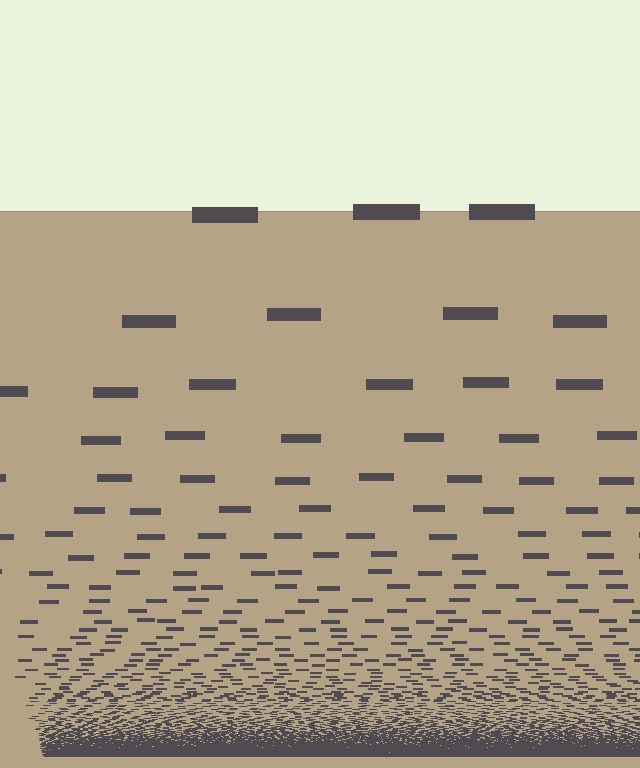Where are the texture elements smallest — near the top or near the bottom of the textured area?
Near the bottom.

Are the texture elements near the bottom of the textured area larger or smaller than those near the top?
Smaller. The gradient is inverted — elements near the bottom are smaller and denser.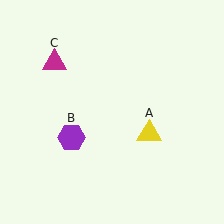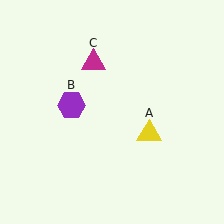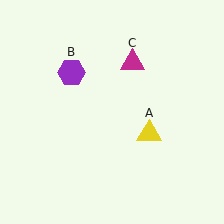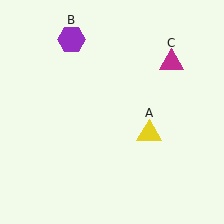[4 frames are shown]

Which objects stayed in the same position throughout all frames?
Yellow triangle (object A) remained stationary.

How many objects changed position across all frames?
2 objects changed position: purple hexagon (object B), magenta triangle (object C).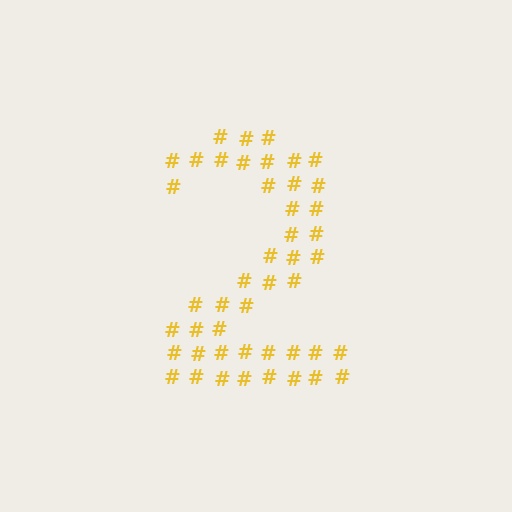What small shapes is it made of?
It is made of small hash symbols.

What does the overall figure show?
The overall figure shows the digit 2.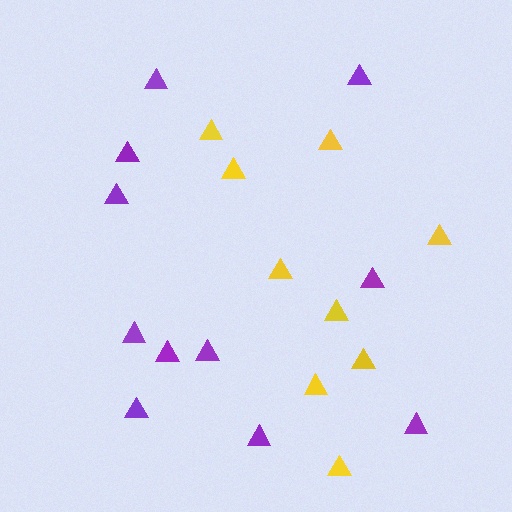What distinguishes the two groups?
There are 2 groups: one group of yellow triangles (9) and one group of purple triangles (11).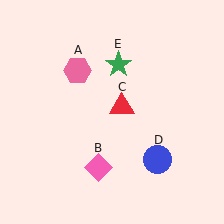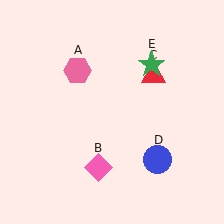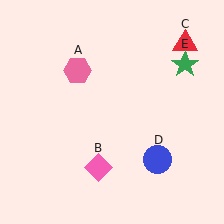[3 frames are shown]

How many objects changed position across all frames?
2 objects changed position: red triangle (object C), green star (object E).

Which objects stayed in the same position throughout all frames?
Pink hexagon (object A) and pink diamond (object B) and blue circle (object D) remained stationary.